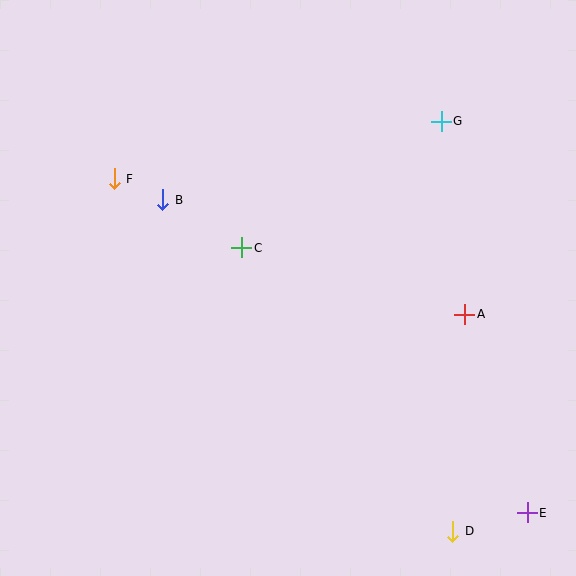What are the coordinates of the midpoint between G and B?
The midpoint between G and B is at (302, 161).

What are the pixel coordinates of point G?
Point G is at (441, 121).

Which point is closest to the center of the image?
Point C at (242, 248) is closest to the center.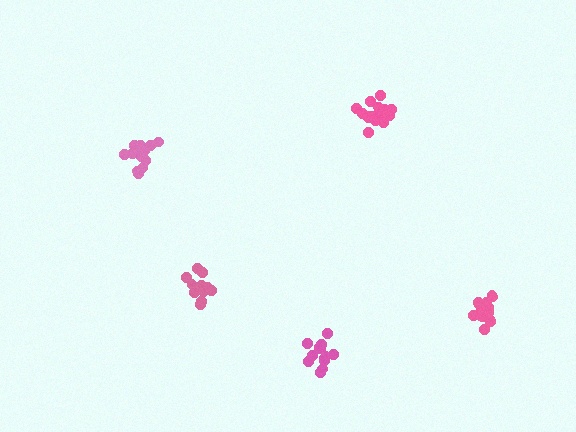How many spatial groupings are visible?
There are 5 spatial groupings.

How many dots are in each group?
Group 1: 12 dots, Group 2: 14 dots, Group 3: 17 dots, Group 4: 15 dots, Group 5: 13 dots (71 total).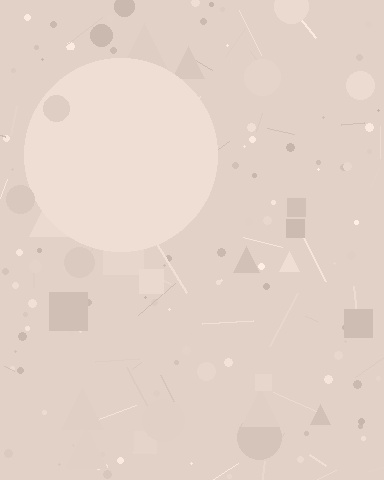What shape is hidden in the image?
A circle is hidden in the image.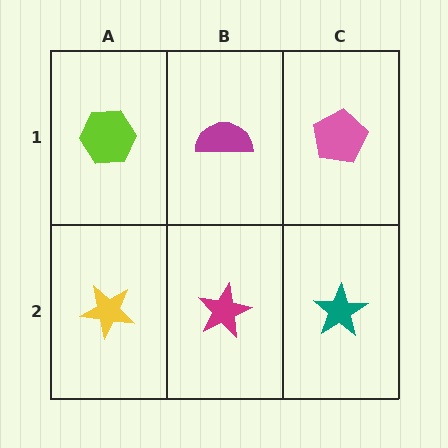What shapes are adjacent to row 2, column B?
A magenta semicircle (row 1, column B), a yellow star (row 2, column A), a teal star (row 2, column C).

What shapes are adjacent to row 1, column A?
A yellow star (row 2, column A), a magenta semicircle (row 1, column B).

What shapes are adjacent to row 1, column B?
A magenta star (row 2, column B), a lime hexagon (row 1, column A), a pink pentagon (row 1, column C).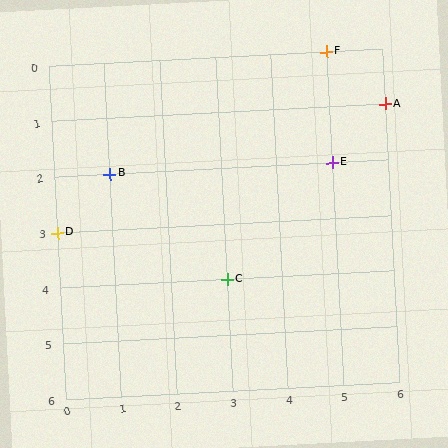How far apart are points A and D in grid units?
Points A and D are 6 columns and 2 rows apart (about 6.3 grid units diagonally).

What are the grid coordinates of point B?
Point B is at grid coordinates (1, 2).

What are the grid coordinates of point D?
Point D is at grid coordinates (0, 3).